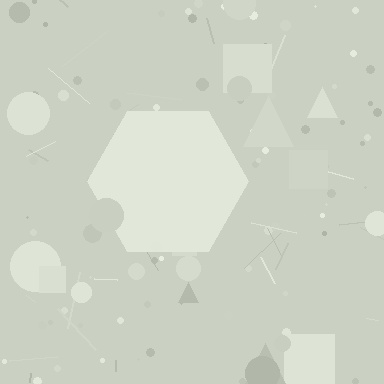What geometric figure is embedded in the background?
A hexagon is embedded in the background.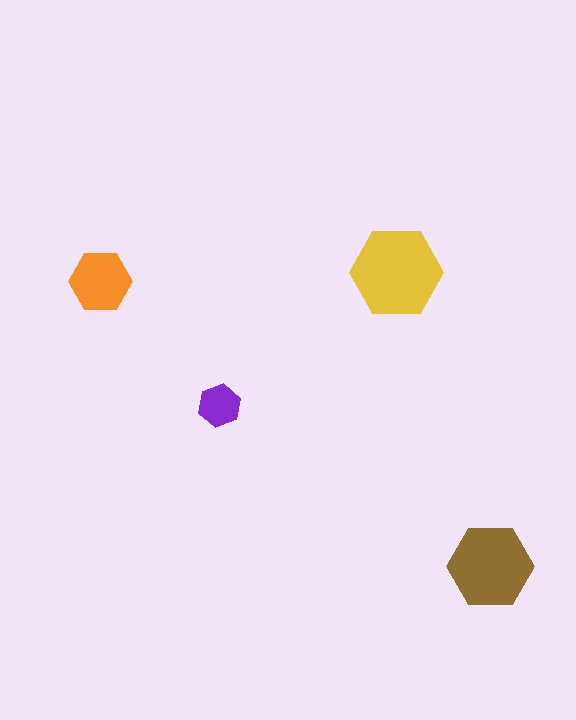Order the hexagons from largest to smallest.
the yellow one, the brown one, the orange one, the purple one.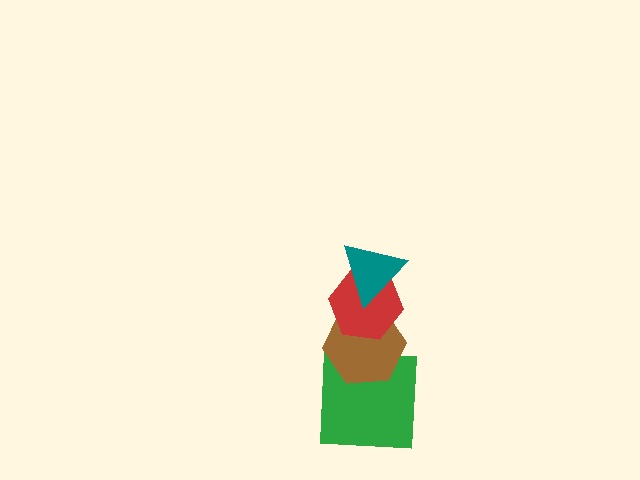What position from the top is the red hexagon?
The red hexagon is 2nd from the top.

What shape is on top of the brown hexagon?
The red hexagon is on top of the brown hexagon.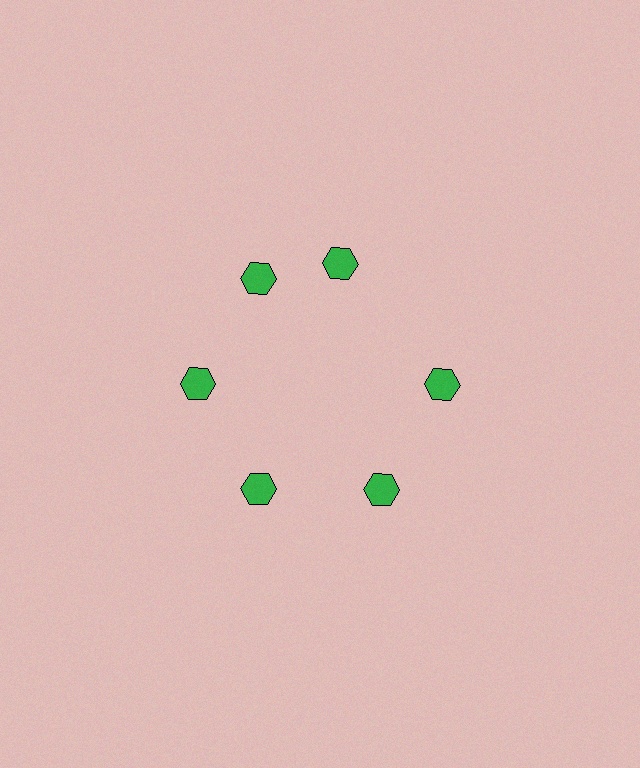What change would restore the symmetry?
The symmetry would be restored by rotating it back into even spacing with its neighbors so that all 6 hexagons sit at equal angles and equal distance from the center.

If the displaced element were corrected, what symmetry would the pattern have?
It would have 6-fold rotational symmetry — the pattern would map onto itself every 60 degrees.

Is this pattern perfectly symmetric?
No. The 6 green hexagons are arranged in a ring, but one element near the 1 o'clock position is rotated out of alignment along the ring, breaking the 6-fold rotational symmetry.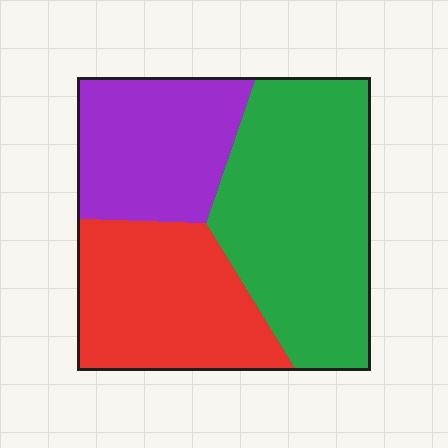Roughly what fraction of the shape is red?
Red takes up about one third (1/3) of the shape.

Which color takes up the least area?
Purple, at roughly 25%.